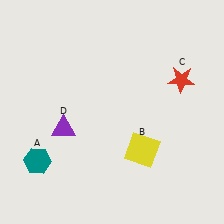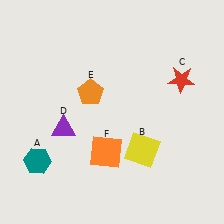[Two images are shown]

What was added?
An orange pentagon (E), an orange square (F) were added in Image 2.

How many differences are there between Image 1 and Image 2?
There are 2 differences between the two images.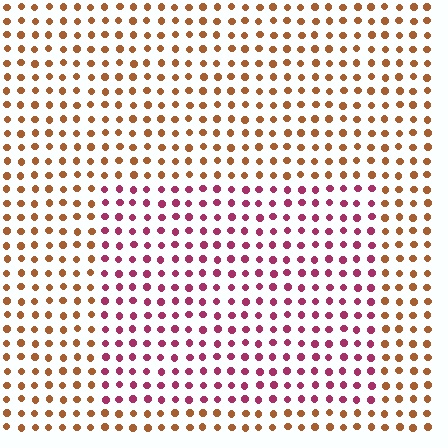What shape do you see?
I see a rectangle.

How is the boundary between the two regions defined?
The boundary is defined purely by a slight shift in hue (about 52 degrees). Spacing, size, and orientation are identical on both sides.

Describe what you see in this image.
The image is filled with small brown elements in a uniform arrangement. A rectangle-shaped region is visible where the elements are tinted to a slightly different hue, forming a subtle color boundary.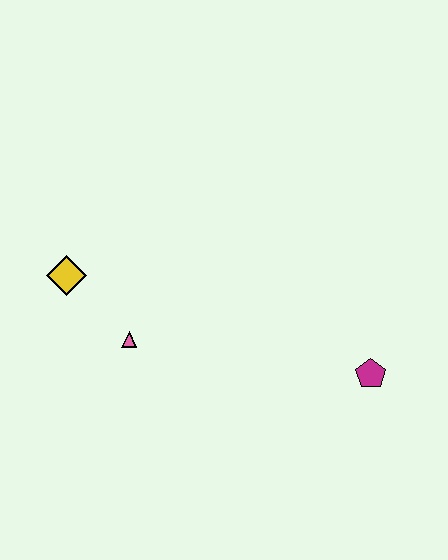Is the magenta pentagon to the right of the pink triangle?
Yes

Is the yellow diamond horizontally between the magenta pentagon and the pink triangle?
No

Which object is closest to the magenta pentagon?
The pink triangle is closest to the magenta pentagon.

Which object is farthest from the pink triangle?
The magenta pentagon is farthest from the pink triangle.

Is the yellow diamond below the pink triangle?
No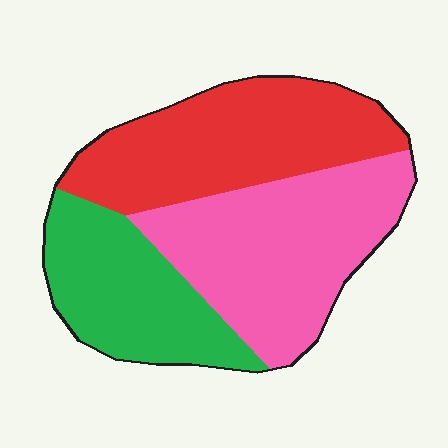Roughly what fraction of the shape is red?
Red covers about 35% of the shape.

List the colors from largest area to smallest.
From largest to smallest: pink, red, green.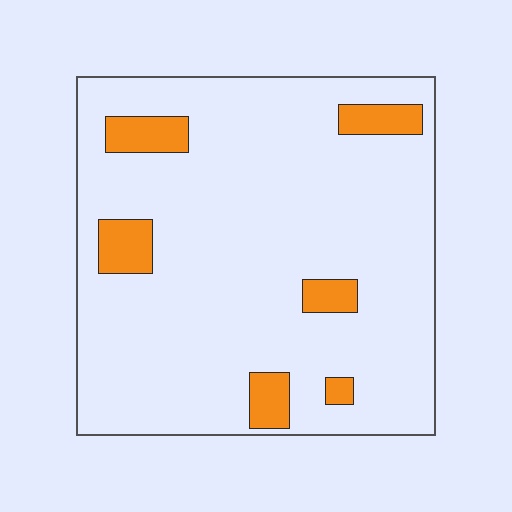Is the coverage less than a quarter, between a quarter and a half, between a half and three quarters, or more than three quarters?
Less than a quarter.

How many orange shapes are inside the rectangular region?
6.